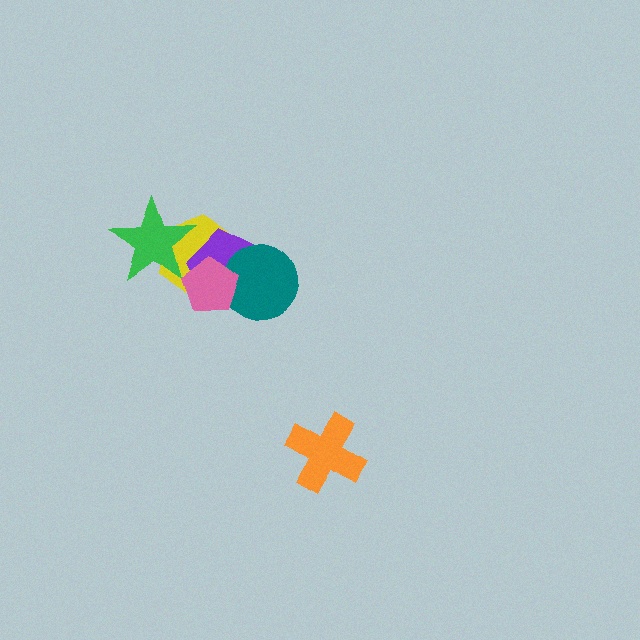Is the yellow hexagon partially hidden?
Yes, it is partially covered by another shape.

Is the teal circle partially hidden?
Yes, it is partially covered by another shape.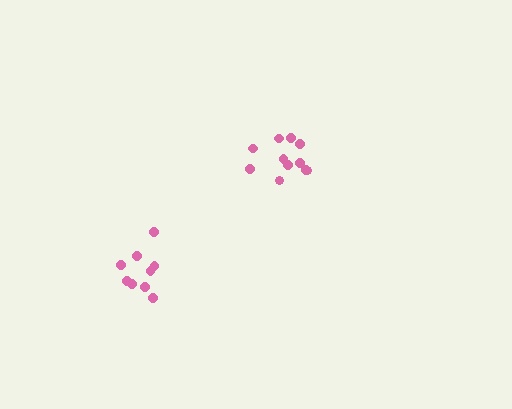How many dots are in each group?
Group 1: 9 dots, Group 2: 11 dots (20 total).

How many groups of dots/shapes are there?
There are 2 groups.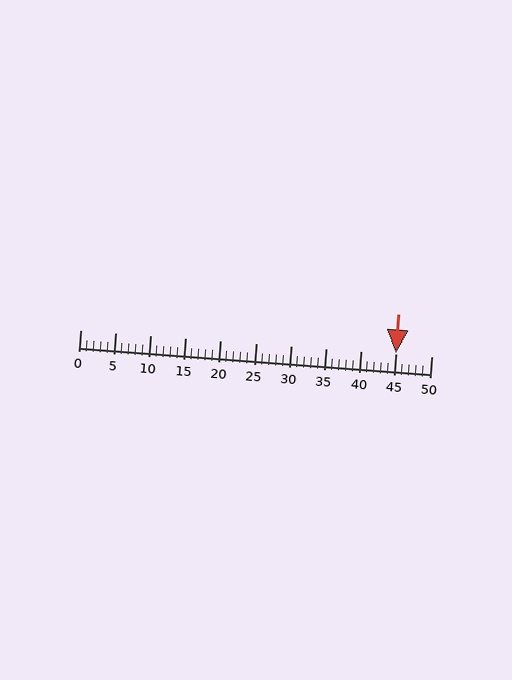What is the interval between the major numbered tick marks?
The major tick marks are spaced 5 units apart.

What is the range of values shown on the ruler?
The ruler shows values from 0 to 50.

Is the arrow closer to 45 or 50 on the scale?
The arrow is closer to 45.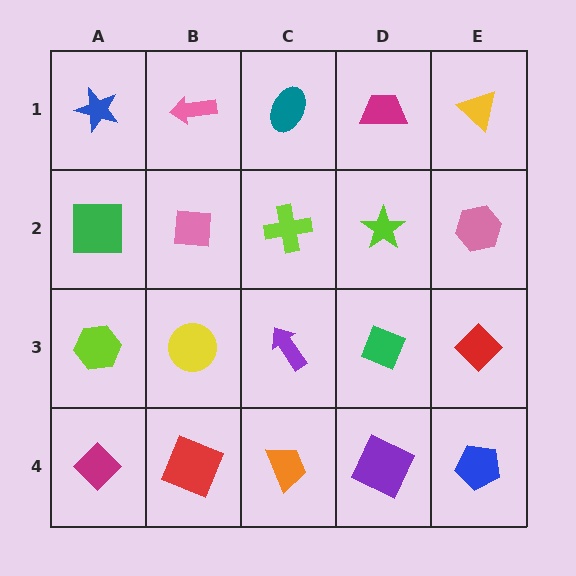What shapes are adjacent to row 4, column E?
A red diamond (row 3, column E), a purple square (row 4, column D).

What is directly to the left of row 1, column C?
A pink arrow.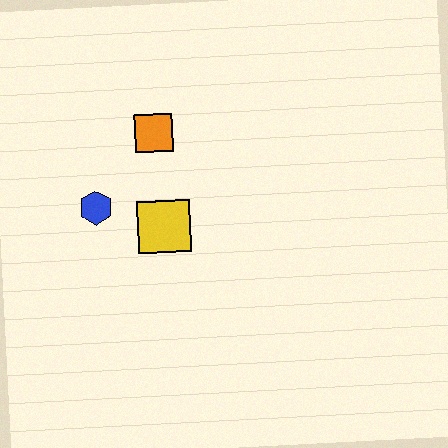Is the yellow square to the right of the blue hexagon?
Yes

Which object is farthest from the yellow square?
The orange square is farthest from the yellow square.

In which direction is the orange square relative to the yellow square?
The orange square is above the yellow square.